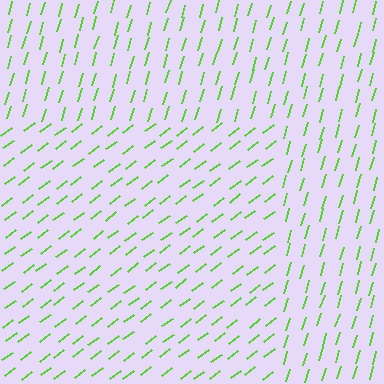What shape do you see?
I see a rectangle.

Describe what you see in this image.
The image is filled with small lime line segments. A rectangle region in the image has lines oriented differently from the surrounding lines, creating a visible texture boundary.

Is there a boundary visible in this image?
Yes, there is a texture boundary formed by a change in line orientation.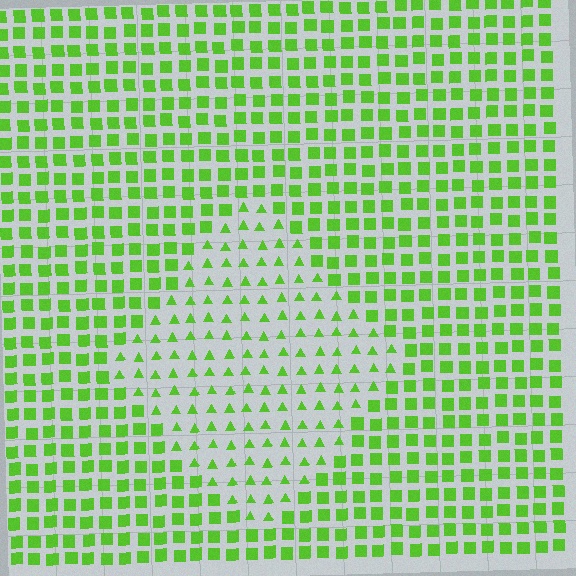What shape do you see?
I see a diamond.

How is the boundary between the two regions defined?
The boundary is defined by a change in element shape: triangles inside vs. squares outside. All elements share the same color and spacing.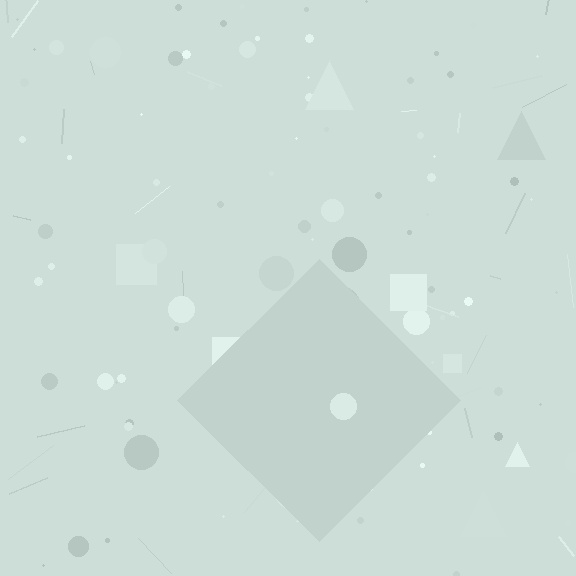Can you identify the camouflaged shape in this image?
The camouflaged shape is a diamond.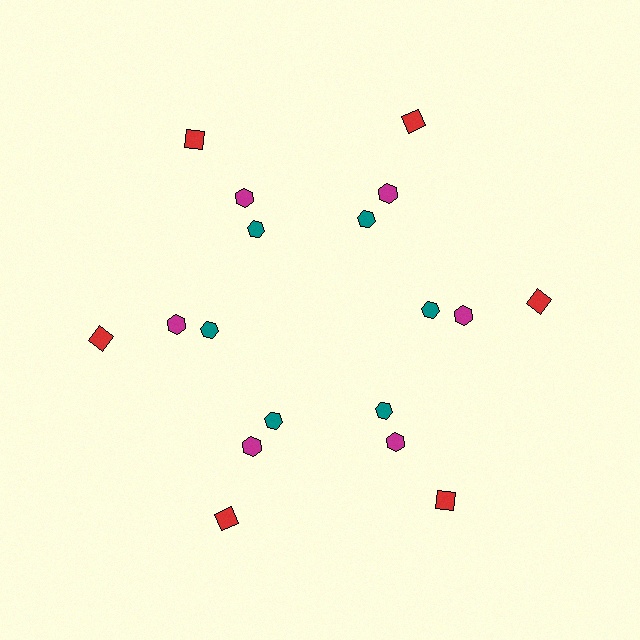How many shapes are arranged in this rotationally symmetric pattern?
There are 18 shapes, arranged in 6 groups of 3.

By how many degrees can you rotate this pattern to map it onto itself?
The pattern maps onto itself every 60 degrees of rotation.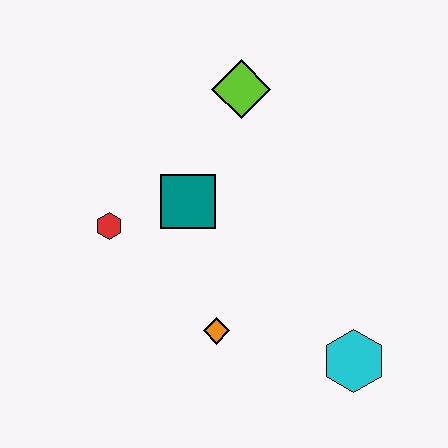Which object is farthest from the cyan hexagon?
The lime diamond is farthest from the cyan hexagon.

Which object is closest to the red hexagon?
The teal square is closest to the red hexagon.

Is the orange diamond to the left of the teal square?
No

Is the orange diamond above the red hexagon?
No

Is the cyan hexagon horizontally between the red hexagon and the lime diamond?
No